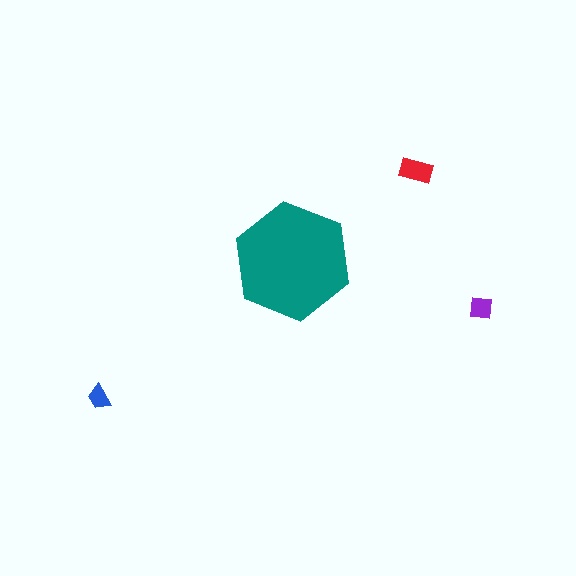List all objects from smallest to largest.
The blue trapezoid, the purple square, the red rectangle, the teal hexagon.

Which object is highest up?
The red rectangle is topmost.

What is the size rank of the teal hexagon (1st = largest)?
1st.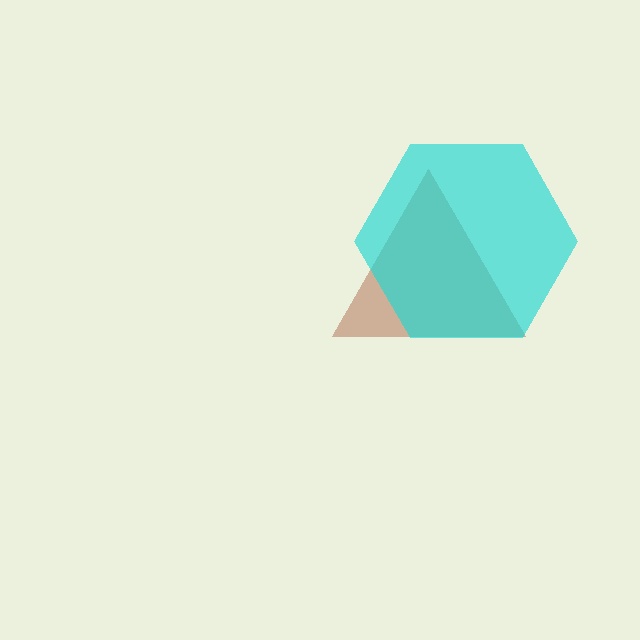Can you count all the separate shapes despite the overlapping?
Yes, there are 2 separate shapes.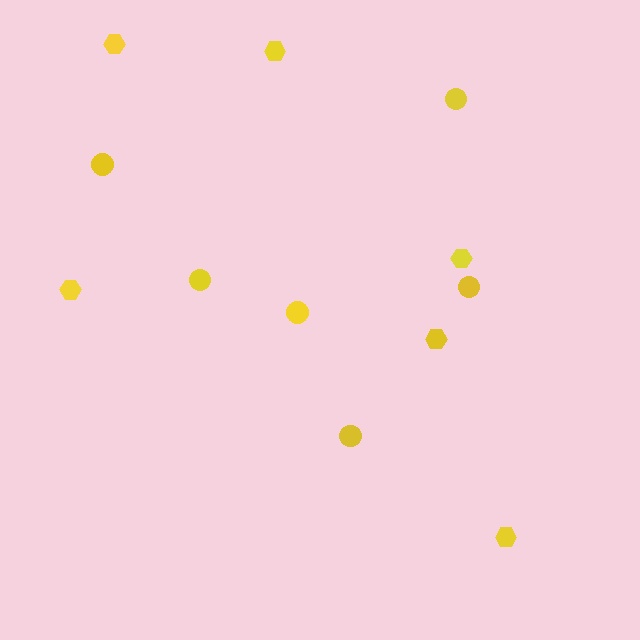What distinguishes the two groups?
There are 2 groups: one group of hexagons (6) and one group of circles (6).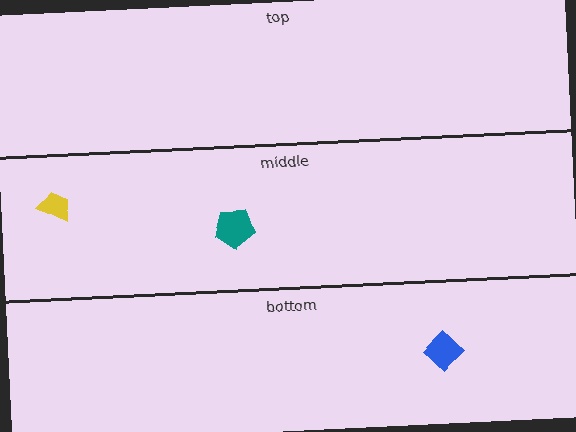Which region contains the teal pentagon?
The middle region.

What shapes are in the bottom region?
The blue diamond.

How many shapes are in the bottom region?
1.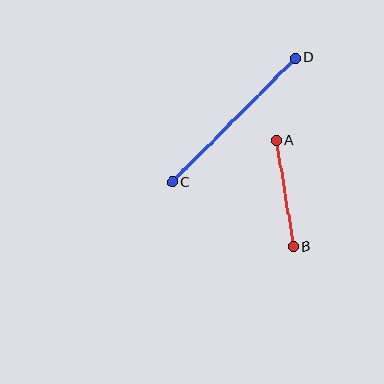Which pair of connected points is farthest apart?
Points C and D are farthest apart.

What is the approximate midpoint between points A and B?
The midpoint is at approximately (285, 193) pixels.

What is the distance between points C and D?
The distance is approximately 175 pixels.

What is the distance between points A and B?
The distance is approximately 108 pixels.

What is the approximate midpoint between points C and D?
The midpoint is at approximately (234, 120) pixels.